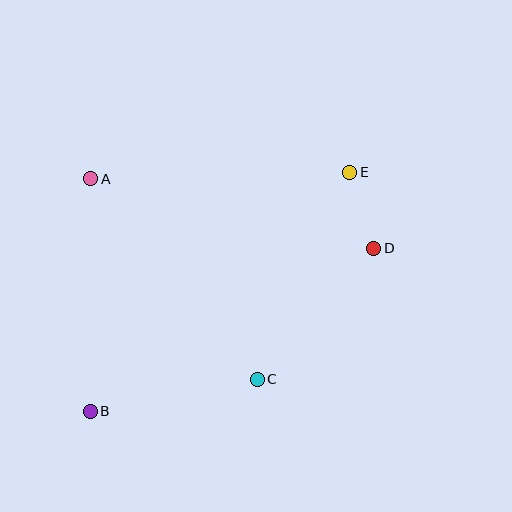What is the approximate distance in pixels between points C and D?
The distance between C and D is approximately 175 pixels.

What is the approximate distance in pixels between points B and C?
The distance between B and C is approximately 170 pixels.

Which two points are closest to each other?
Points D and E are closest to each other.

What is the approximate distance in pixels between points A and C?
The distance between A and C is approximately 261 pixels.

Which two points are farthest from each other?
Points B and E are farthest from each other.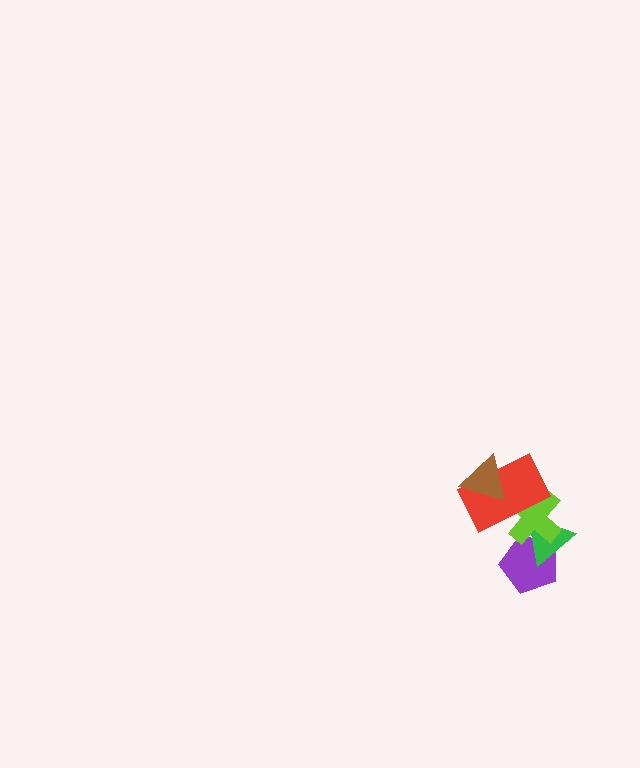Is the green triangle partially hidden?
Yes, it is partially covered by another shape.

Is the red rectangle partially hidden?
Yes, it is partially covered by another shape.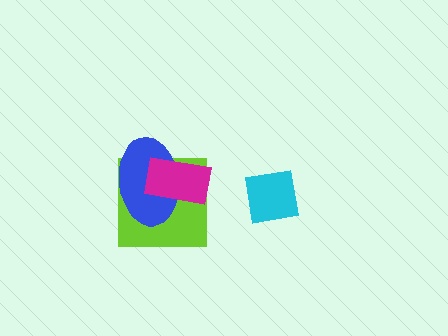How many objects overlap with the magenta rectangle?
2 objects overlap with the magenta rectangle.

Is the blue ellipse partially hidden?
Yes, it is partially covered by another shape.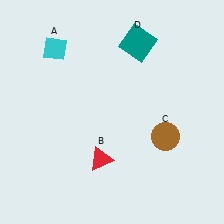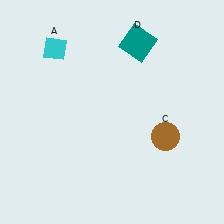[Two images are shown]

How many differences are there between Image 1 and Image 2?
There is 1 difference between the two images.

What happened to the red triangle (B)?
The red triangle (B) was removed in Image 2. It was in the bottom-left area of Image 1.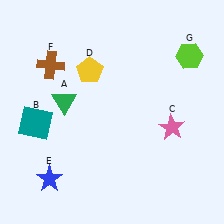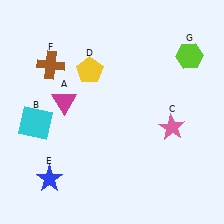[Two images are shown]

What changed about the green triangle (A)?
In Image 1, A is green. In Image 2, it changed to magenta.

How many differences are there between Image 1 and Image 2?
There are 2 differences between the two images.